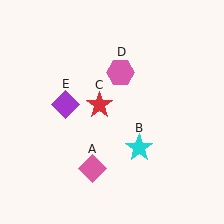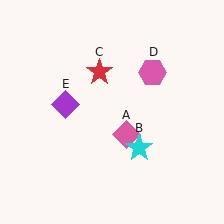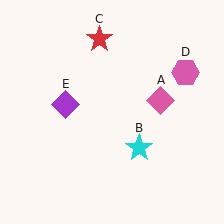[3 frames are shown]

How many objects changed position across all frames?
3 objects changed position: pink diamond (object A), red star (object C), pink hexagon (object D).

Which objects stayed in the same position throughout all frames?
Cyan star (object B) and purple diamond (object E) remained stationary.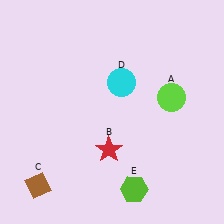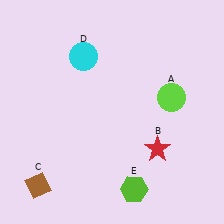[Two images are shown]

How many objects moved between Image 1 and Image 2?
2 objects moved between the two images.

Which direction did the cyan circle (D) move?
The cyan circle (D) moved left.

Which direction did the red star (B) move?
The red star (B) moved right.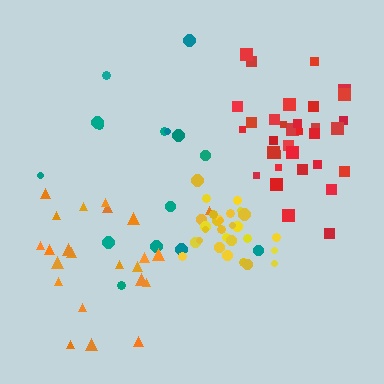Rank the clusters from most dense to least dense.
yellow, red, orange, teal.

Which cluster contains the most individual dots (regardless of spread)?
Red (34).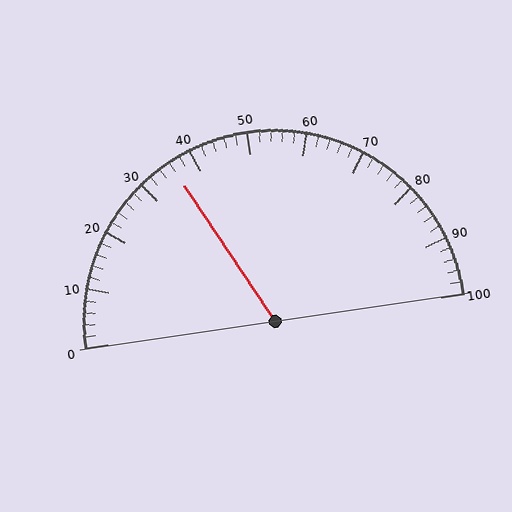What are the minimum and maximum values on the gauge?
The gauge ranges from 0 to 100.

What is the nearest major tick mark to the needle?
The nearest major tick mark is 40.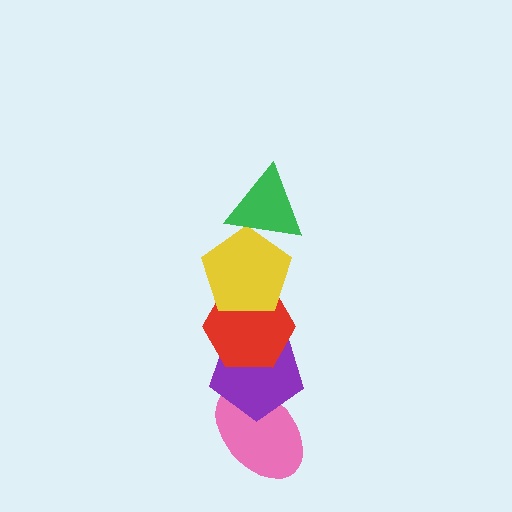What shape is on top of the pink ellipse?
The purple pentagon is on top of the pink ellipse.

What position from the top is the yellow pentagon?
The yellow pentagon is 2nd from the top.